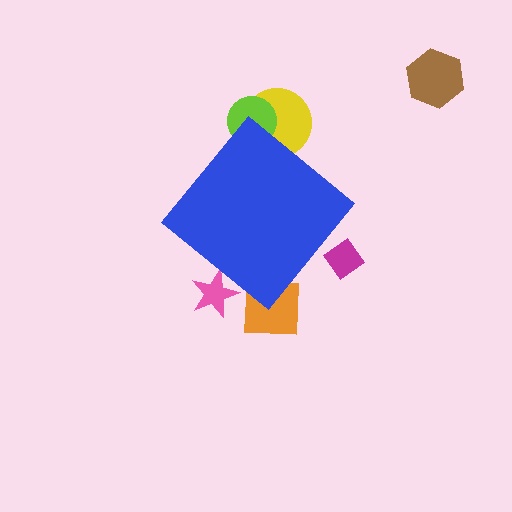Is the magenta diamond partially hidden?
Yes, the magenta diamond is partially hidden behind the blue diamond.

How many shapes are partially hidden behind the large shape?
5 shapes are partially hidden.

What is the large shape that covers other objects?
A blue diamond.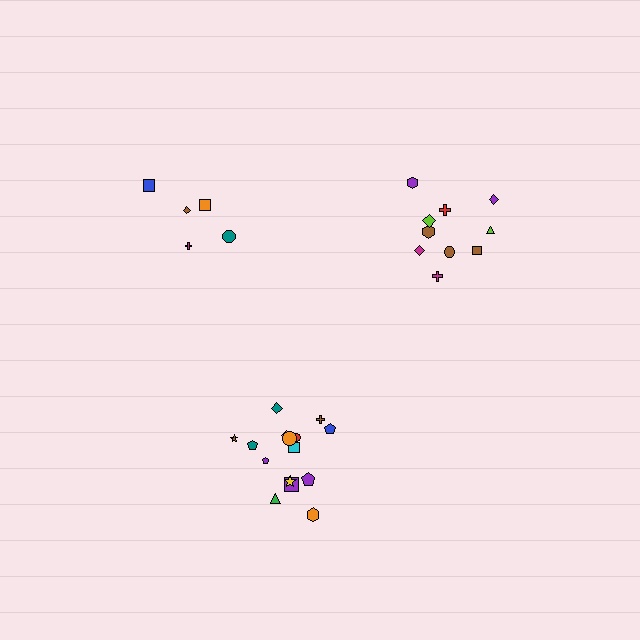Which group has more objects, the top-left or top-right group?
The top-right group.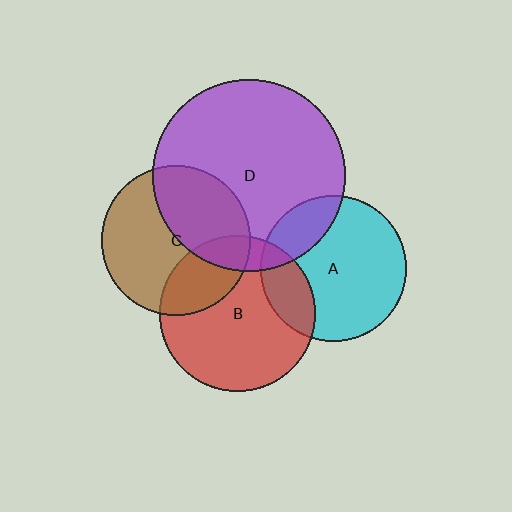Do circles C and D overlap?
Yes.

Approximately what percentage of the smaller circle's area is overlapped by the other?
Approximately 40%.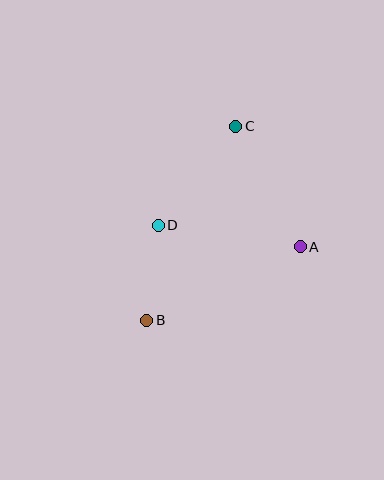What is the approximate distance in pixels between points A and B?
The distance between A and B is approximately 170 pixels.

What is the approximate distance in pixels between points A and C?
The distance between A and C is approximately 136 pixels.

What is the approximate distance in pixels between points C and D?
The distance between C and D is approximately 125 pixels.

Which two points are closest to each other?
Points B and D are closest to each other.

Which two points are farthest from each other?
Points B and C are farthest from each other.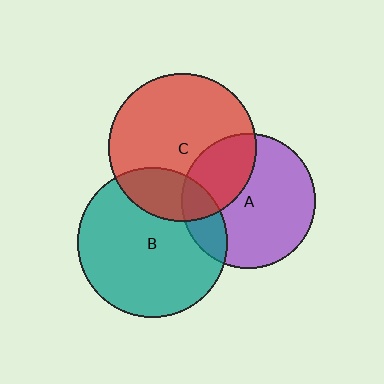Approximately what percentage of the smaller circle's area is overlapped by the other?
Approximately 20%.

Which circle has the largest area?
Circle B (teal).